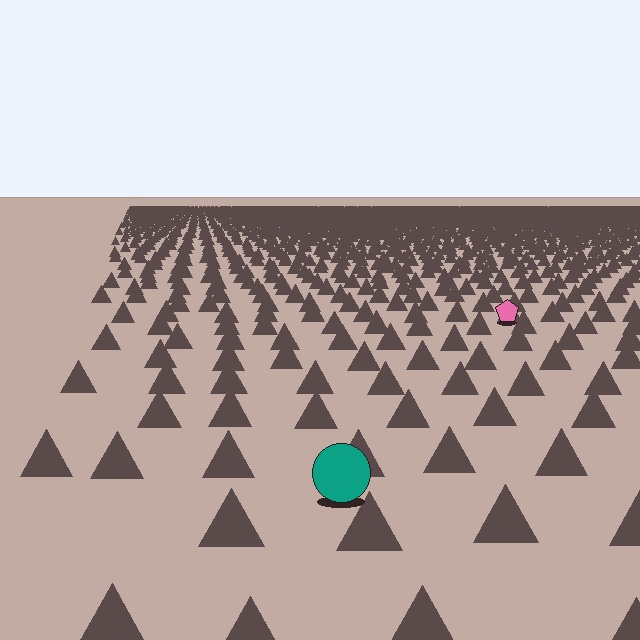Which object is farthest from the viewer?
The pink pentagon is farthest from the viewer. It appears smaller and the ground texture around it is denser.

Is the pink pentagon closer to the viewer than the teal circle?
No. The teal circle is closer — you can tell from the texture gradient: the ground texture is coarser near it.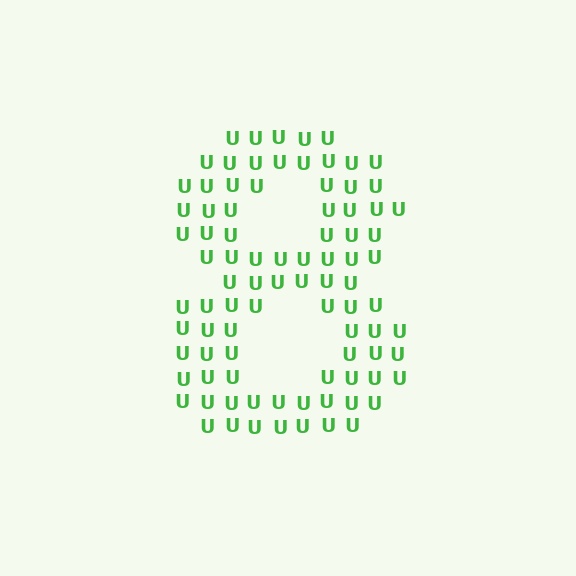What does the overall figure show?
The overall figure shows the digit 8.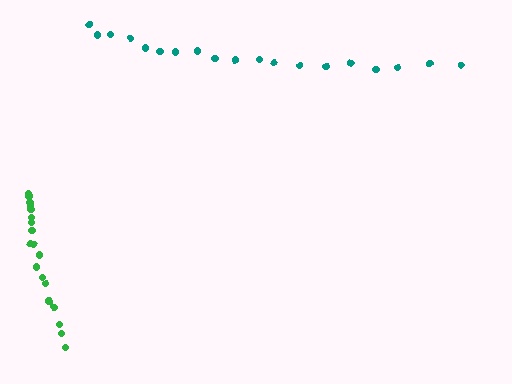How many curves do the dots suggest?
There are 2 distinct paths.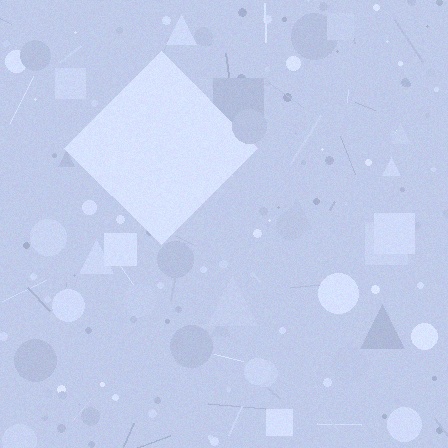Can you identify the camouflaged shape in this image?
The camouflaged shape is a diamond.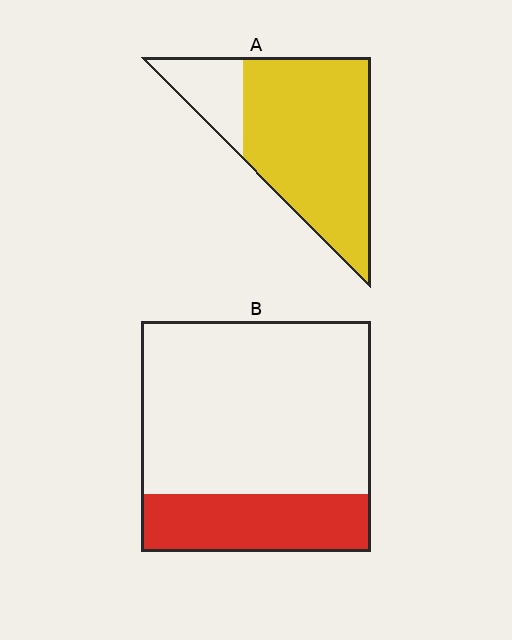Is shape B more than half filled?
No.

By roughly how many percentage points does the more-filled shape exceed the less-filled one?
By roughly 55 percentage points (A over B).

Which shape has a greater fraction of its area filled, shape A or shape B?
Shape A.